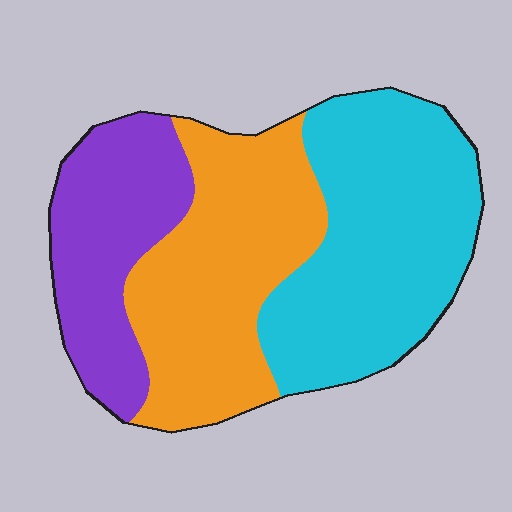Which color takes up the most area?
Cyan, at roughly 40%.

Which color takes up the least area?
Purple, at roughly 25%.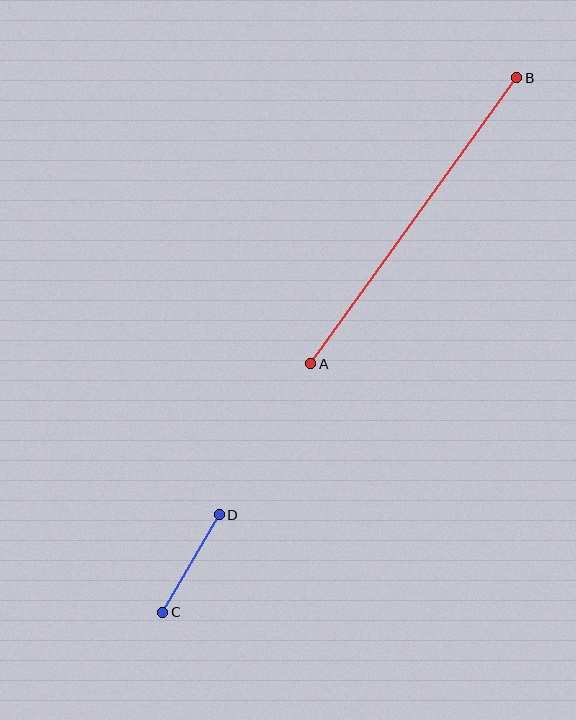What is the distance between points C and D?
The distance is approximately 113 pixels.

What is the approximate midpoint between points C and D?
The midpoint is at approximately (191, 564) pixels.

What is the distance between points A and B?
The distance is approximately 352 pixels.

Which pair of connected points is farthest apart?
Points A and B are farthest apart.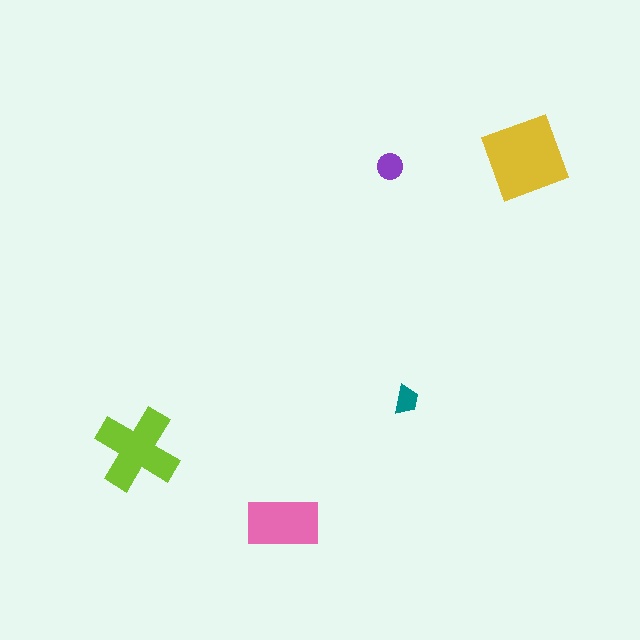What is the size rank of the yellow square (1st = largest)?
1st.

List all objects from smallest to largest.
The teal trapezoid, the purple circle, the pink rectangle, the lime cross, the yellow square.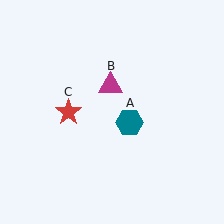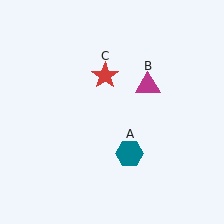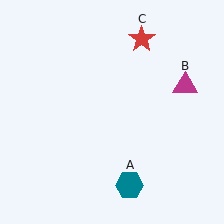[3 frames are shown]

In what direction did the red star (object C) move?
The red star (object C) moved up and to the right.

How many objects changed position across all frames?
3 objects changed position: teal hexagon (object A), magenta triangle (object B), red star (object C).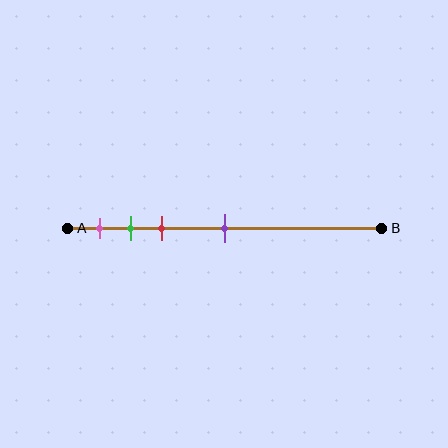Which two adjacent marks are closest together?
The green and red marks are the closest adjacent pair.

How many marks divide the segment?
There are 4 marks dividing the segment.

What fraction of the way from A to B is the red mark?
The red mark is approximately 30% (0.3) of the way from A to B.